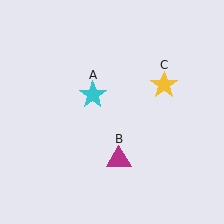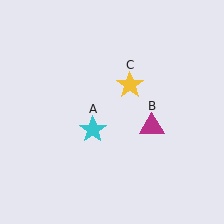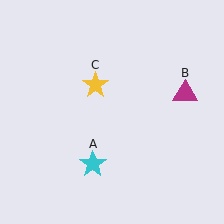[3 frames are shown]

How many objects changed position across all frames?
3 objects changed position: cyan star (object A), magenta triangle (object B), yellow star (object C).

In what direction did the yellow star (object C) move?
The yellow star (object C) moved left.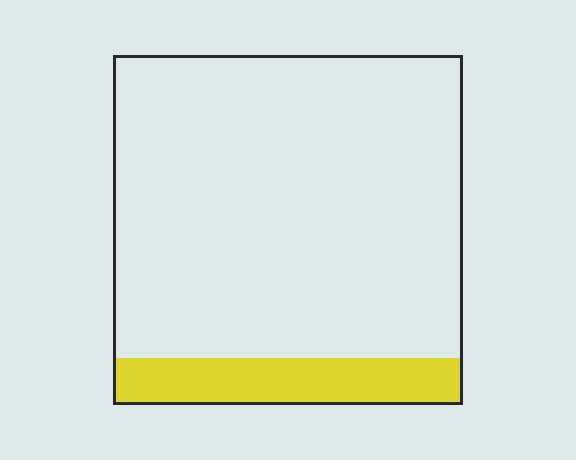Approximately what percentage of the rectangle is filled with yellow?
Approximately 15%.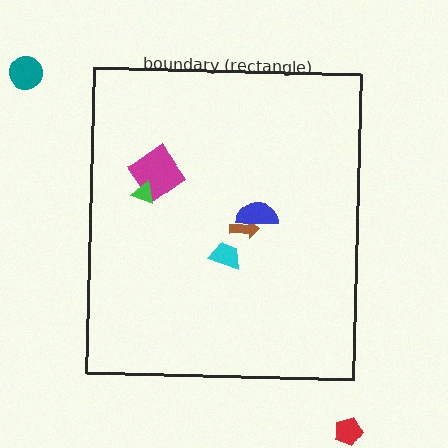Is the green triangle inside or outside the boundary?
Inside.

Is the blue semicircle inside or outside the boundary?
Inside.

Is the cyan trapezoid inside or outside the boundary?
Inside.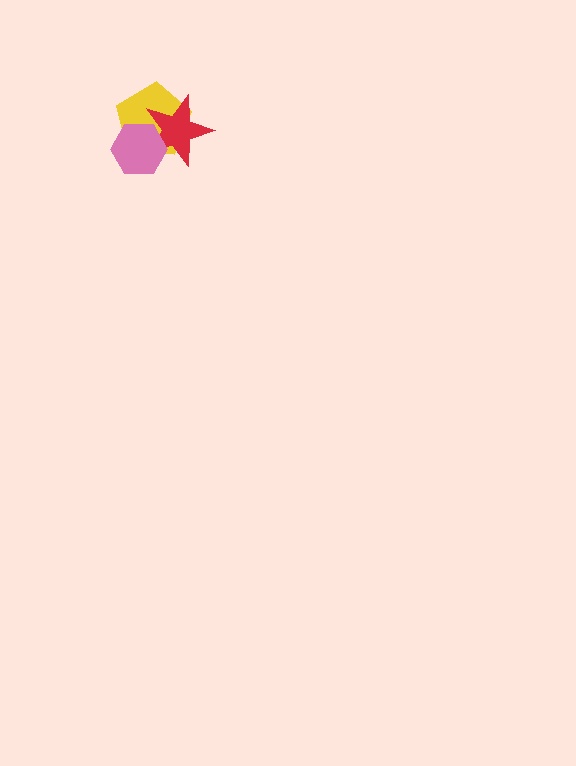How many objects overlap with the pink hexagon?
2 objects overlap with the pink hexagon.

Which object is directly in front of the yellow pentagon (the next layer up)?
The red star is directly in front of the yellow pentagon.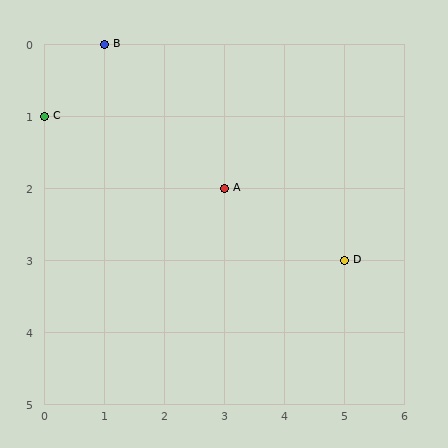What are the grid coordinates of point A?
Point A is at grid coordinates (3, 2).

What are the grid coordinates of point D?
Point D is at grid coordinates (5, 3).